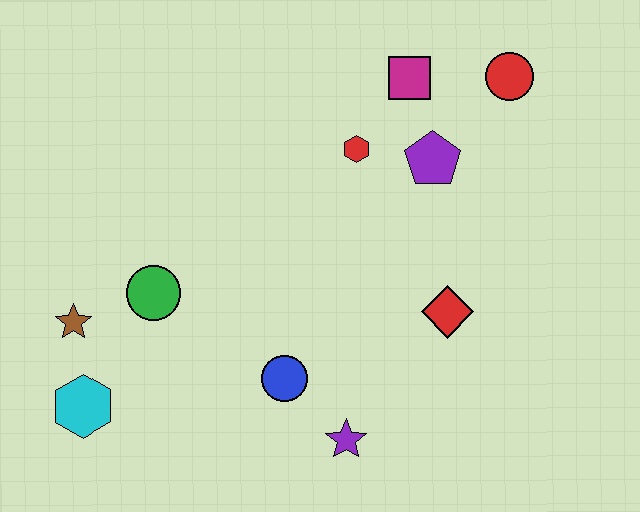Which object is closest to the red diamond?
The purple pentagon is closest to the red diamond.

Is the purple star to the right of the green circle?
Yes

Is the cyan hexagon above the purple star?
Yes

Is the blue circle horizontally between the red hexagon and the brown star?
Yes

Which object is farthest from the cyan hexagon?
The red circle is farthest from the cyan hexagon.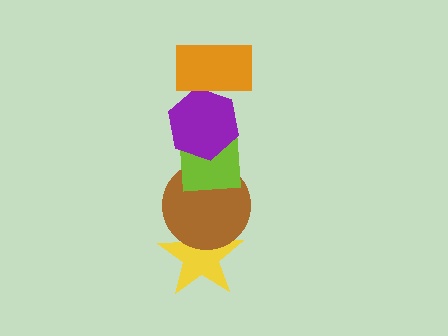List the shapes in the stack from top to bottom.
From top to bottom: the orange rectangle, the purple hexagon, the lime square, the brown circle, the yellow star.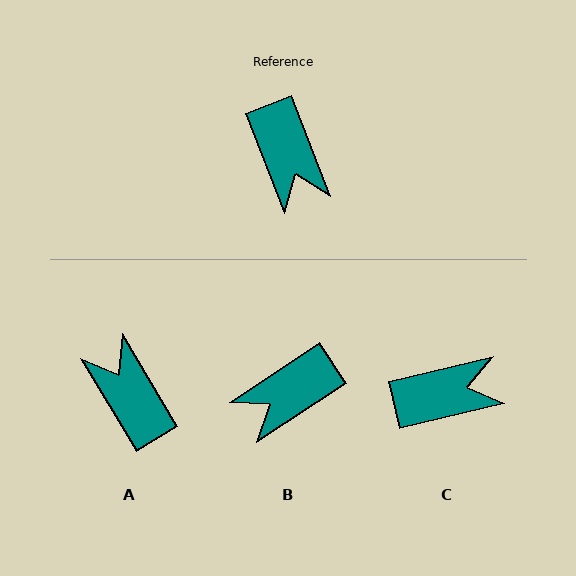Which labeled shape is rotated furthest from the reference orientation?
A, about 170 degrees away.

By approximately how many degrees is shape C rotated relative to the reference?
Approximately 82 degrees counter-clockwise.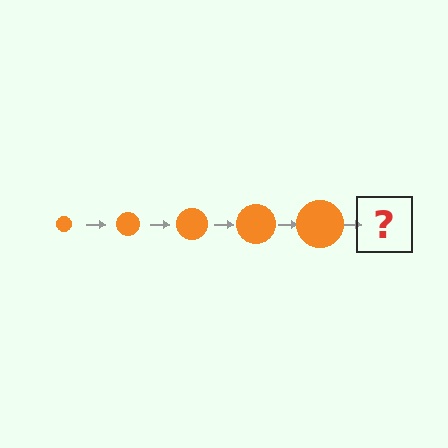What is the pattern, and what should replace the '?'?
The pattern is that the circle gets progressively larger each step. The '?' should be an orange circle, larger than the previous one.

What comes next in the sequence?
The next element should be an orange circle, larger than the previous one.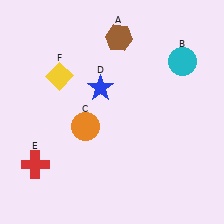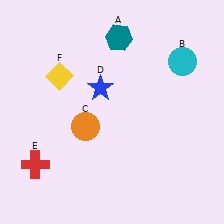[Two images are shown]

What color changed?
The hexagon (A) changed from brown in Image 1 to teal in Image 2.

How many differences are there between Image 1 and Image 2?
There is 1 difference between the two images.